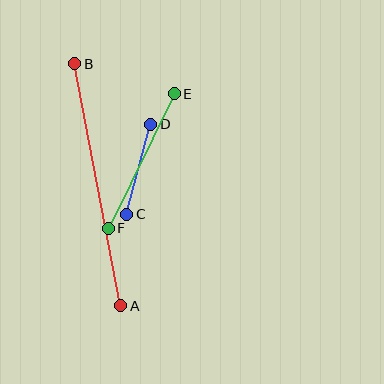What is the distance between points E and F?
The distance is approximately 149 pixels.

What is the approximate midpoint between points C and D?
The midpoint is at approximately (139, 169) pixels.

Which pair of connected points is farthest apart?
Points A and B are farthest apart.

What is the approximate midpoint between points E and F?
The midpoint is at approximately (141, 161) pixels.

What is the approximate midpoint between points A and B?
The midpoint is at approximately (98, 185) pixels.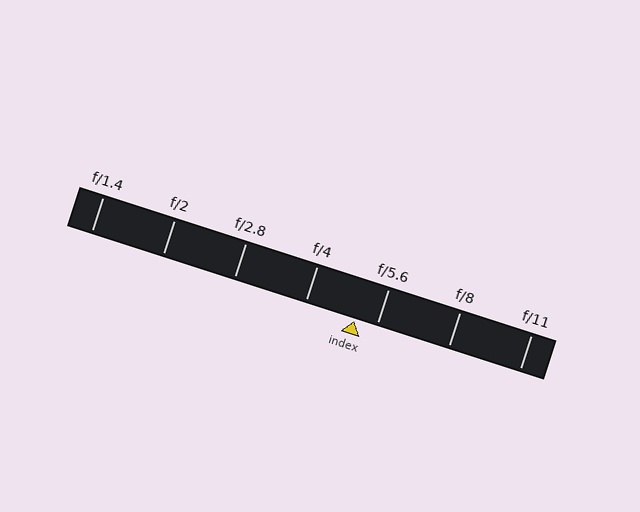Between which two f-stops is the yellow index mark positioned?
The index mark is between f/4 and f/5.6.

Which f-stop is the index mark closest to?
The index mark is closest to f/5.6.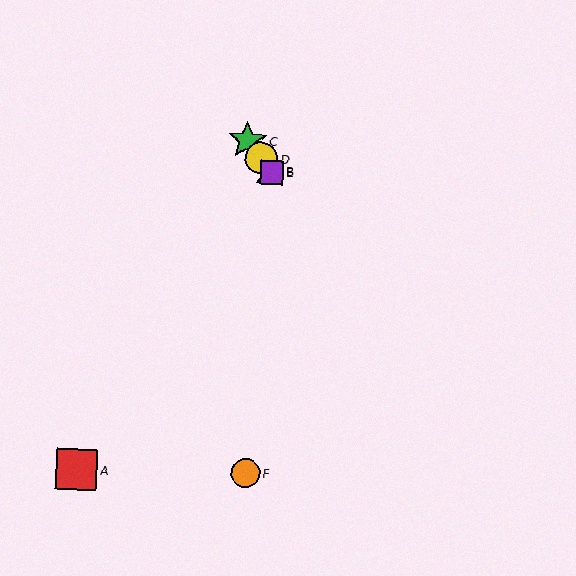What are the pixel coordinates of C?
Object C is at (247, 140).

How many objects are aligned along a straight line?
4 objects (B, C, D, E) are aligned along a straight line.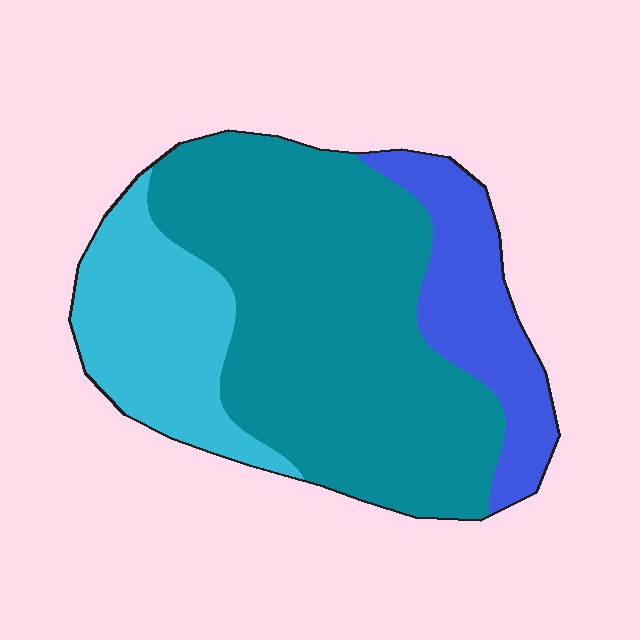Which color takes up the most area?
Teal, at roughly 60%.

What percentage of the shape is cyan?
Cyan covers around 20% of the shape.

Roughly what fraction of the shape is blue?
Blue covers 18% of the shape.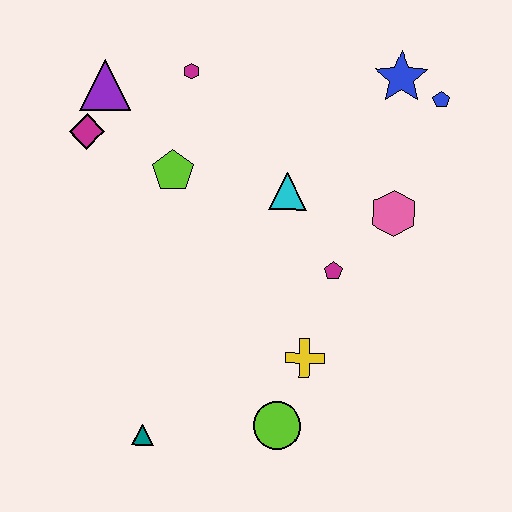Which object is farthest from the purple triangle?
The lime circle is farthest from the purple triangle.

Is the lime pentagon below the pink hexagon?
No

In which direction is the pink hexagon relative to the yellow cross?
The pink hexagon is above the yellow cross.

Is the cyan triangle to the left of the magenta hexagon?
No